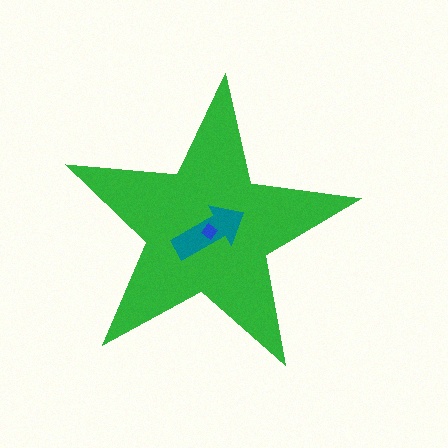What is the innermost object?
The blue diamond.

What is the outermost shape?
The green star.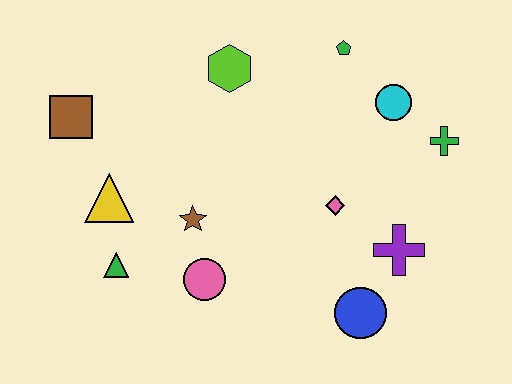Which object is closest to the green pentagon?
The cyan circle is closest to the green pentagon.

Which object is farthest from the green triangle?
The green cross is farthest from the green triangle.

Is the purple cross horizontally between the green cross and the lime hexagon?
Yes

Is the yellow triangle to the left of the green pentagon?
Yes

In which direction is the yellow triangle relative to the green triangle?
The yellow triangle is above the green triangle.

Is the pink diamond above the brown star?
Yes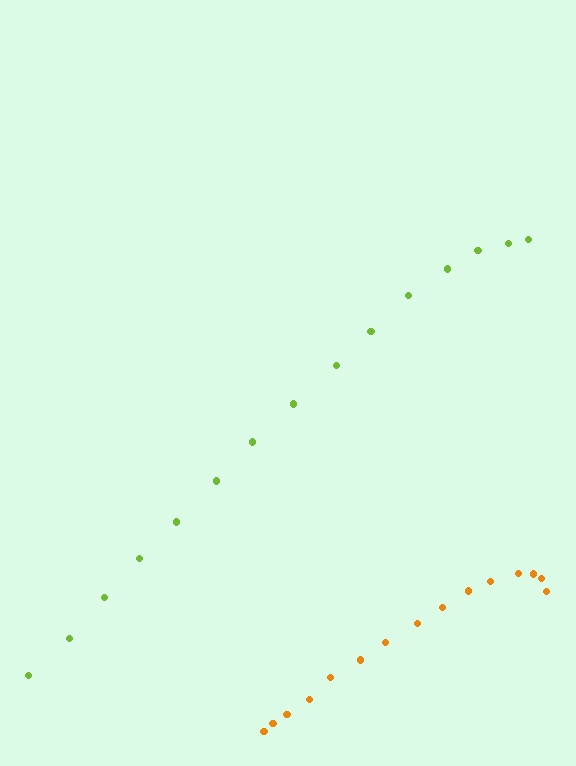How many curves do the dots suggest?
There are 2 distinct paths.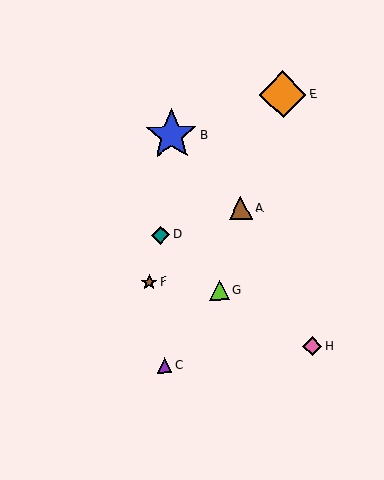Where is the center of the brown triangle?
The center of the brown triangle is at (241, 208).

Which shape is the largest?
The blue star (labeled B) is the largest.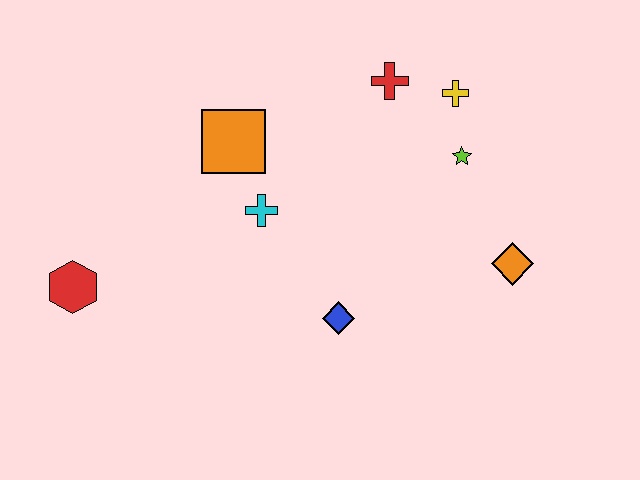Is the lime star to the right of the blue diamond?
Yes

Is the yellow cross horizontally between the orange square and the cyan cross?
No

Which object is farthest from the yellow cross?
The red hexagon is farthest from the yellow cross.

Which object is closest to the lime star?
The yellow cross is closest to the lime star.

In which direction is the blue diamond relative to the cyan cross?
The blue diamond is below the cyan cross.